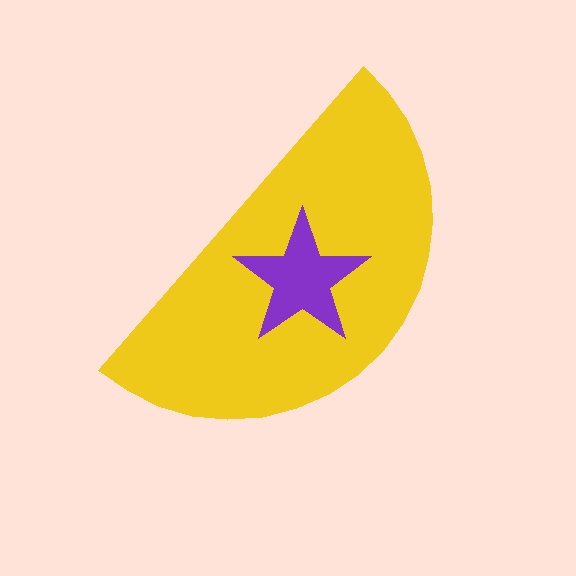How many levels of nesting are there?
2.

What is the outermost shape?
The yellow semicircle.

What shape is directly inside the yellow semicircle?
The purple star.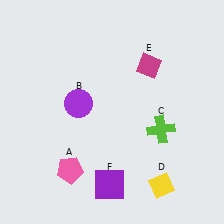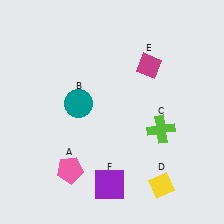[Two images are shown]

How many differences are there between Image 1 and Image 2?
There is 1 difference between the two images.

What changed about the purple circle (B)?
In Image 1, B is purple. In Image 2, it changed to teal.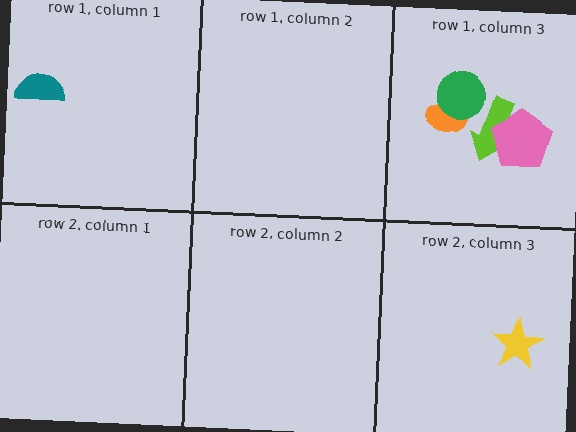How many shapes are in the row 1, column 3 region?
4.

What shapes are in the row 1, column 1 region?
The teal semicircle.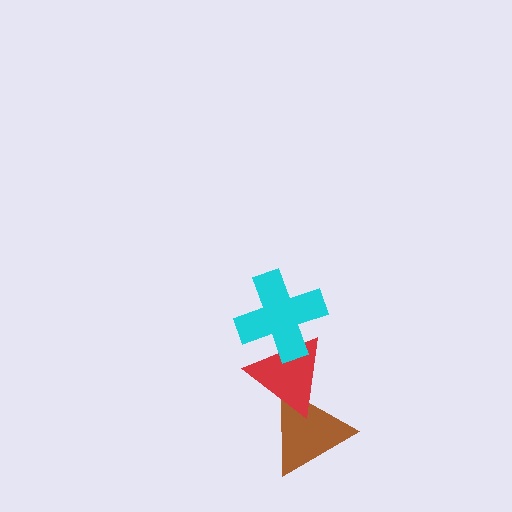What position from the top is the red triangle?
The red triangle is 2nd from the top.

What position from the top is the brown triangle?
The brown triangle is 3rd from the top.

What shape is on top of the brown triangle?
The red triangle is on top of the brown triangle.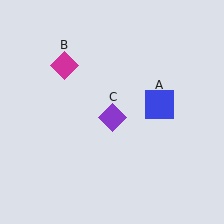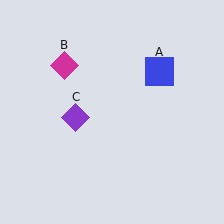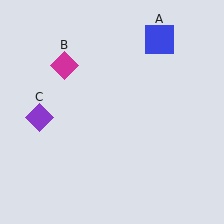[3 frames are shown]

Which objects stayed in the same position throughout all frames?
Magenta diamond (object B) remained stationary.